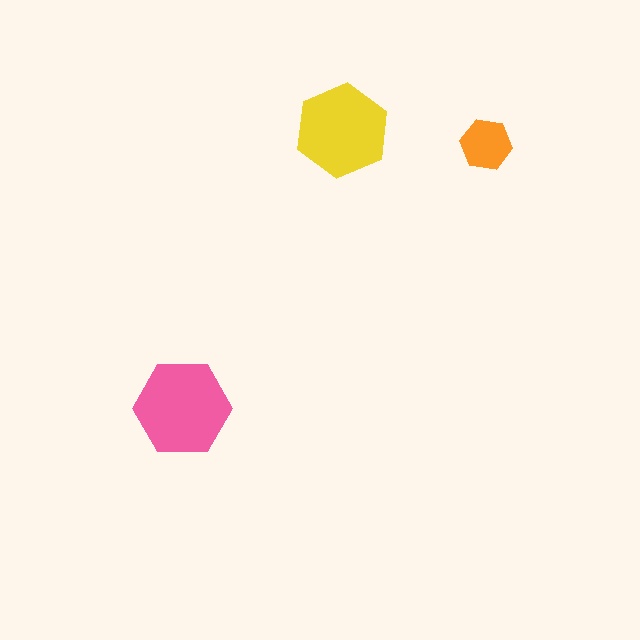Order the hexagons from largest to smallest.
the pink one, the yellow one, the orange one.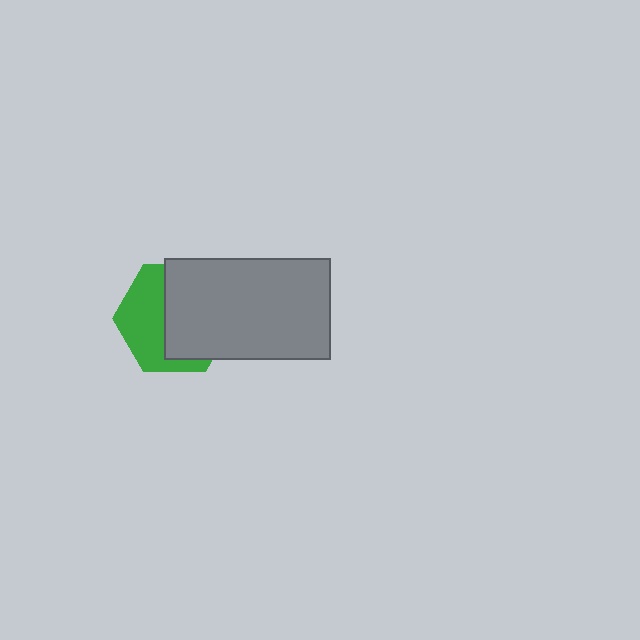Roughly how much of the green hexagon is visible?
A small part of it is visible (roughly 44%).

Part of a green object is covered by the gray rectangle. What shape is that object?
It is a hexagon.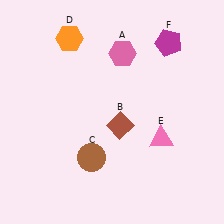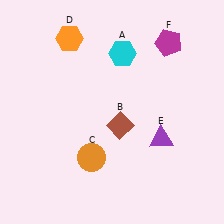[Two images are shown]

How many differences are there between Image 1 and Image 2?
There are 3 differences between the two images.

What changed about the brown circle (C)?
In Image 1, C is brown. In Image 2, it changed to orange.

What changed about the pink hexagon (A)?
In Image 1, A is pink. In Image 2, it changed to cyan.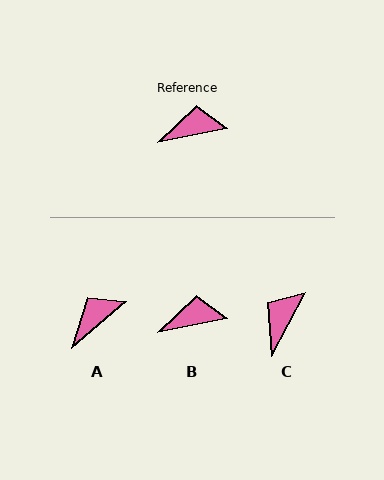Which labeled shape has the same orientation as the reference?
B.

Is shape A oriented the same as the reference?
No, it is off by about 29 degrees.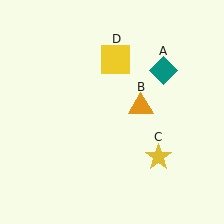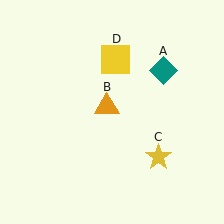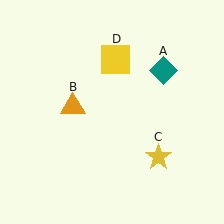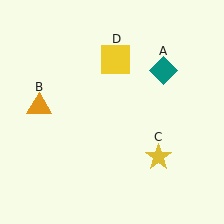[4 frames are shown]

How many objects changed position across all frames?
1 object changed position: orange triangle (object B).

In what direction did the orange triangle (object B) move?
The orange triangle (object B) moved left.